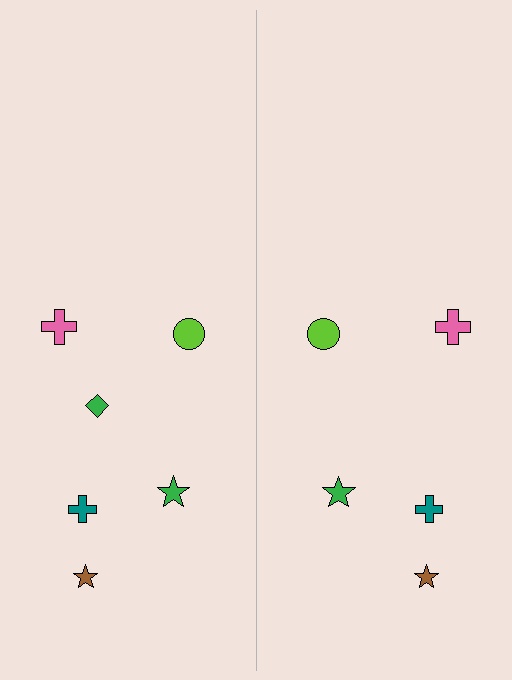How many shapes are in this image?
There are 11 shapes in this image.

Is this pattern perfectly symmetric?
No, the pattern is not perfectly symmetric. A green diamond is missing from the right side.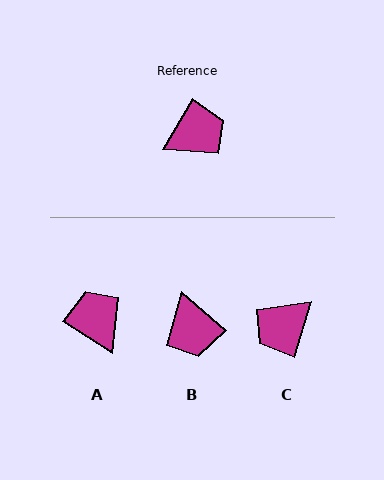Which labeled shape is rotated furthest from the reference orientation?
C, about 167 degrees away.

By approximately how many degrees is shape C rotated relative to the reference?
Approximately 167 degrees clockwise.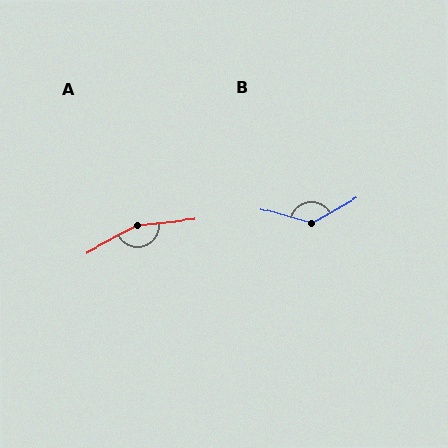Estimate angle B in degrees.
Approximately 136 degrees.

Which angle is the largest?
A, at approximately 157 degrees.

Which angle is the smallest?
B, at approximately 136 degrees.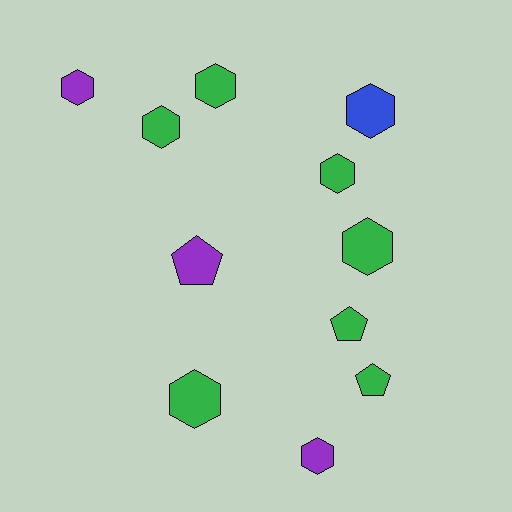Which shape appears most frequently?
Hexagon, with 8 objects.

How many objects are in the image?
There are 11 objects.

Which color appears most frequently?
Green, with 7 objects.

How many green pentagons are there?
There are 2 green pentagons.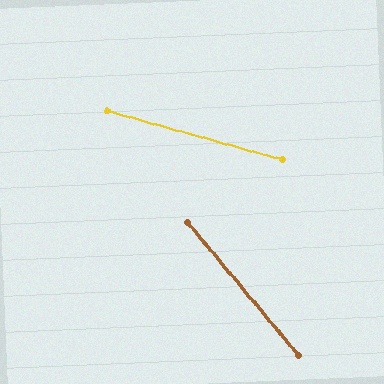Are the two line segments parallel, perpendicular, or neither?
Neither parallel nor perpendicular — they differ by about 35°.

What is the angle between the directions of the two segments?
Approximately 35 degrees.